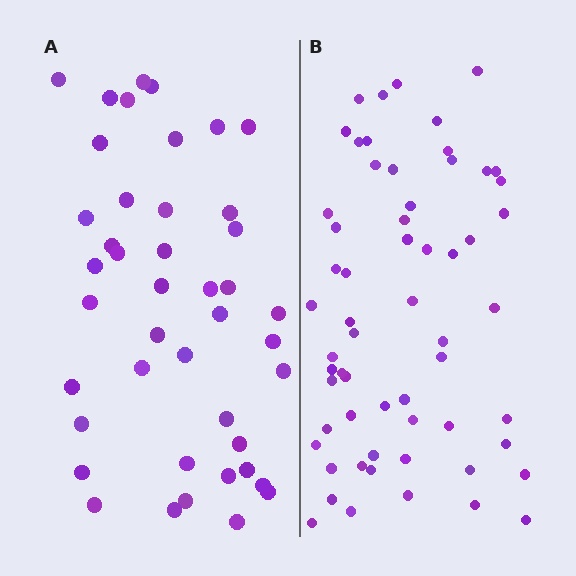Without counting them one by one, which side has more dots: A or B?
Region B (the right region) has more dots.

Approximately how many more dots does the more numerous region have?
Region B has approximately 15 more dots than region A.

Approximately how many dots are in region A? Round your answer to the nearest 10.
About 40 dots. (The exact count is 43, which rounds to 40.)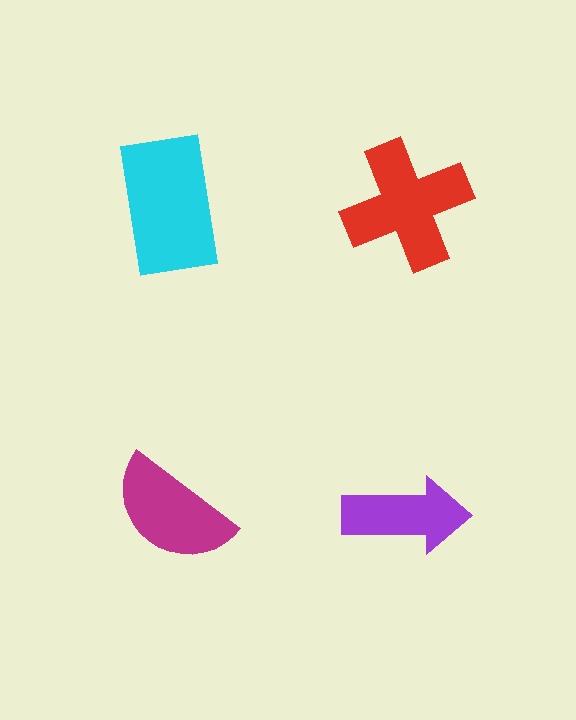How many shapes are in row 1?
2 shapes.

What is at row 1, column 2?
A red cross.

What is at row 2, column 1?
A magenta semicircle.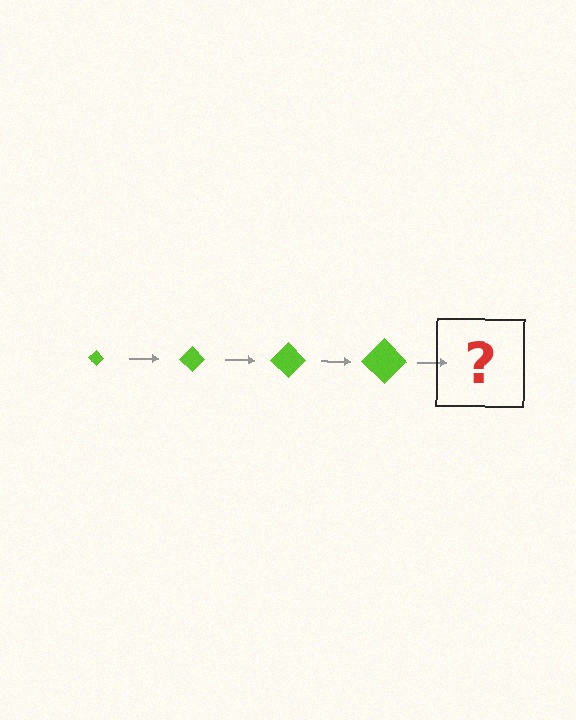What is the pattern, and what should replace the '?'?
The pattern is that the diamond gets progressively larger each step. The '?' should be a lime diamond, larger than the previous one.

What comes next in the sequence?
The next element should be a lime diamond, larger than the previous one.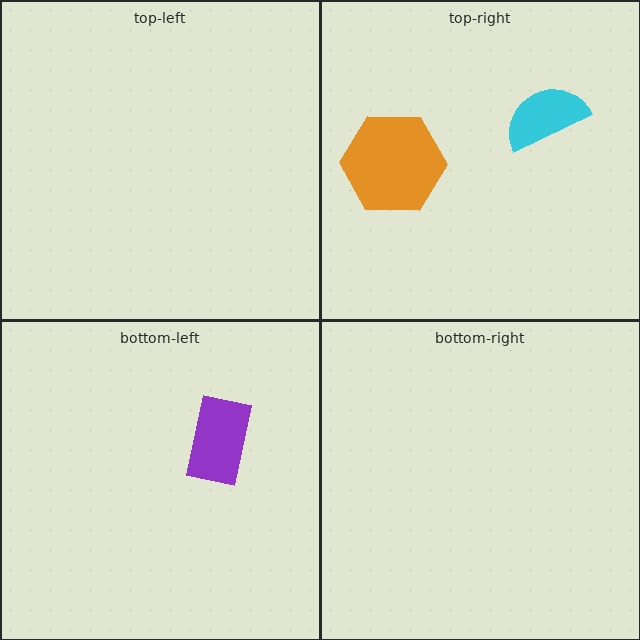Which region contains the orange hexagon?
The top-right region.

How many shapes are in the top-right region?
2.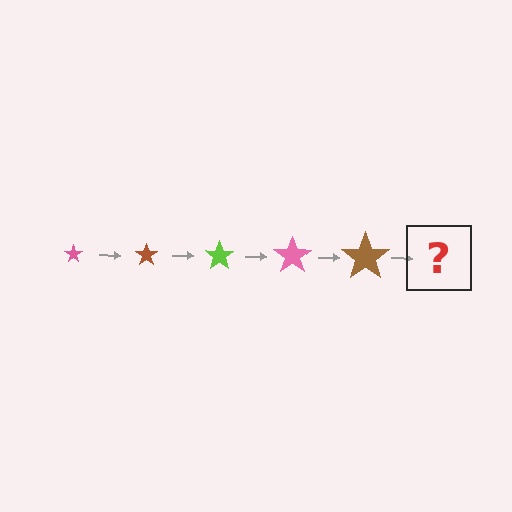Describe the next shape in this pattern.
It should be a lime star, larger than the previous one.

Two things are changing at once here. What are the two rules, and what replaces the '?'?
The two rules are that the star grows larger each step and the color cycles through pink, brown, and lime. The '?' should be a lime star, larger than the previous one.